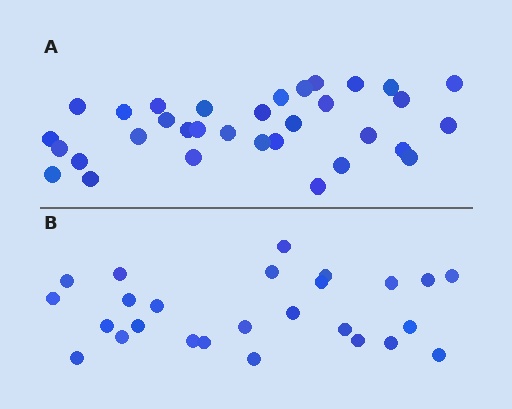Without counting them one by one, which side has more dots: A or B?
Region A (the top region) has more dots.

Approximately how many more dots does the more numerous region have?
Region A has roughly 8 or so more dots than region B.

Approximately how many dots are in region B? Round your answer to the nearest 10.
About 30 dots. (The exact count is 26, which rounds to 30.)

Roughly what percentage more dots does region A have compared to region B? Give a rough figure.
About 25% more.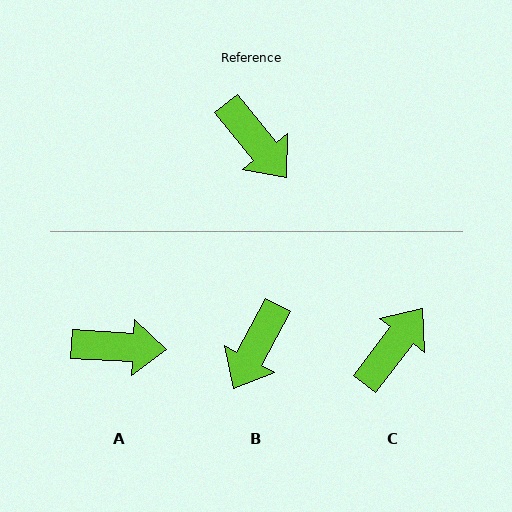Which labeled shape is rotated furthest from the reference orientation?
C, about 103 degrees away.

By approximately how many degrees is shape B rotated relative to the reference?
Approximately 67 degrees clockwise.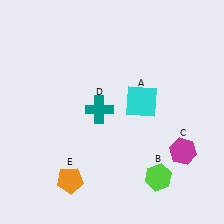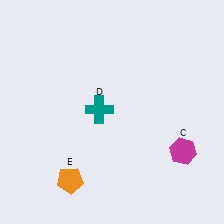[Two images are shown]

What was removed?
The cyan square (A), the lime hexagon (B) were removed in Image 2.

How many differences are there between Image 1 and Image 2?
There are 2 differences between the two images.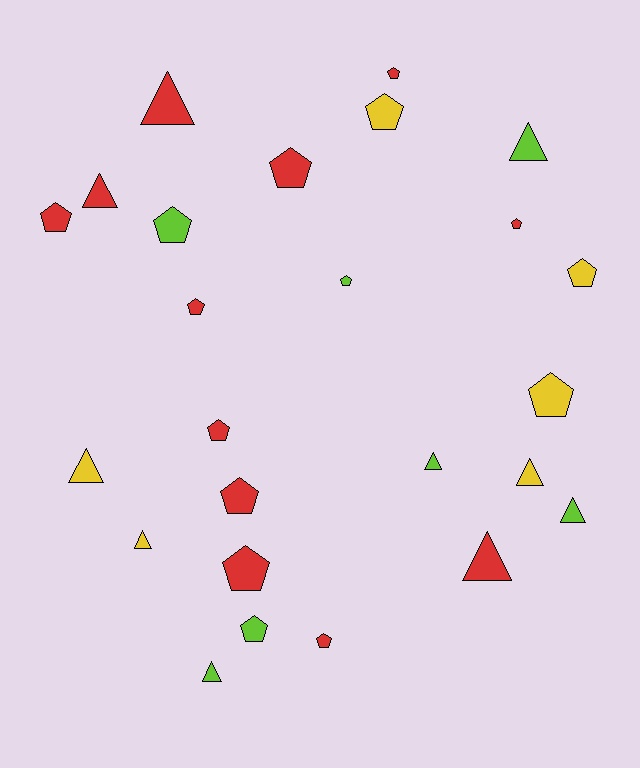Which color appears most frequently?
Red, with 12 objects.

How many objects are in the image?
There are 25 objects.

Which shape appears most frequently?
Pentagon, with 15 objects.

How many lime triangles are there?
There are 4 lime triangles.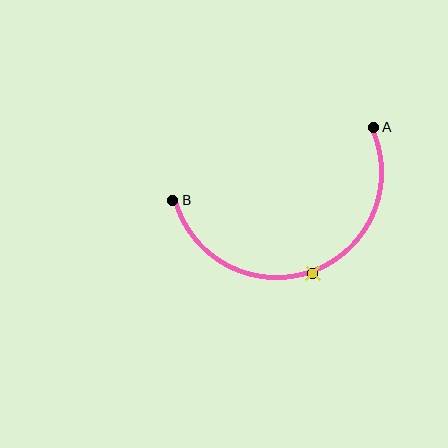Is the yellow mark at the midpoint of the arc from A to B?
Yes. The yellow mark lies on the arc at equal arc-length from both A and B — it is the arc midpoint.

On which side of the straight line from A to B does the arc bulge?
The arc bulges below the straight line connecting A and B.